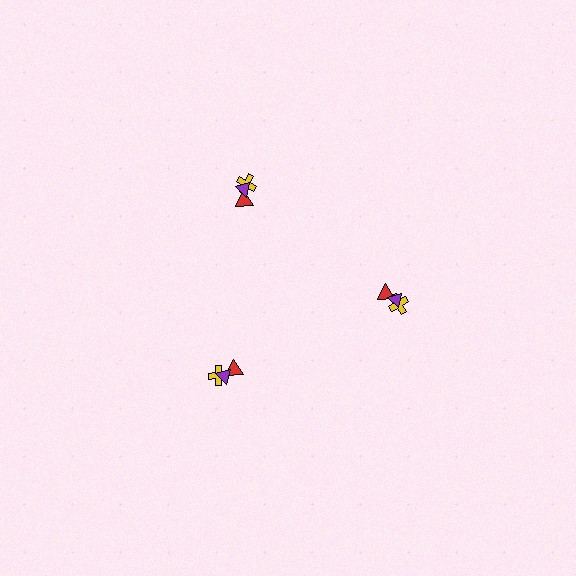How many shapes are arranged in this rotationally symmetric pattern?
There are 9 shapes, arranged in 3 groups of 3.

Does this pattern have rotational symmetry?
Yes, this pattern has 3-fold rotational symmetry. It looks the same after rotating 120 degrees around the center.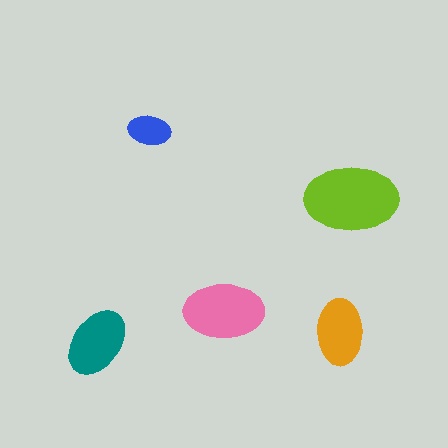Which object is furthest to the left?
The teal ellipse is leftmost.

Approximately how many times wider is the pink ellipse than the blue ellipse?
About 2 times wider.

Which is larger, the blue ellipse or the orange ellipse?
The orange one.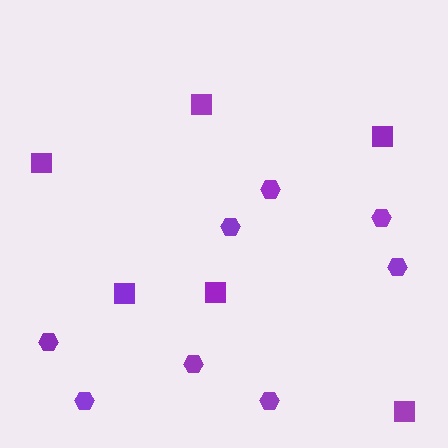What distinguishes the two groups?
There are 2 groups: one group of squares (6) and one group of hexagons (8).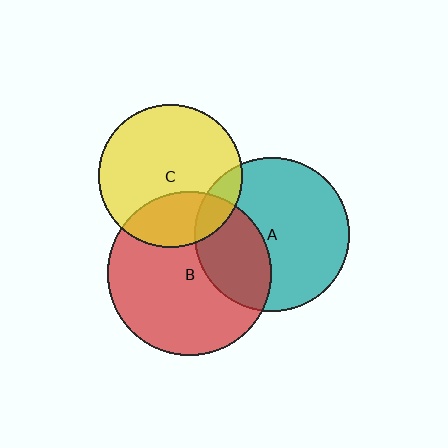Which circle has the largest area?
Circle B (red).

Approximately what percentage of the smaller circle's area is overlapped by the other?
Approximately 10%.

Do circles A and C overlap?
Yes.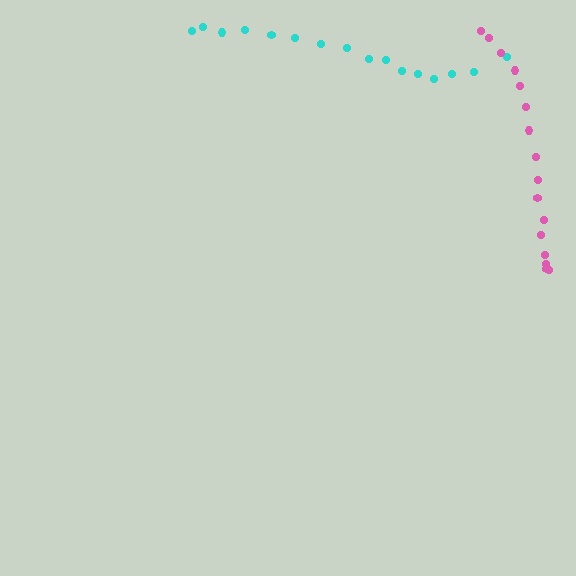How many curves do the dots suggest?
There are 2 distinct paths.